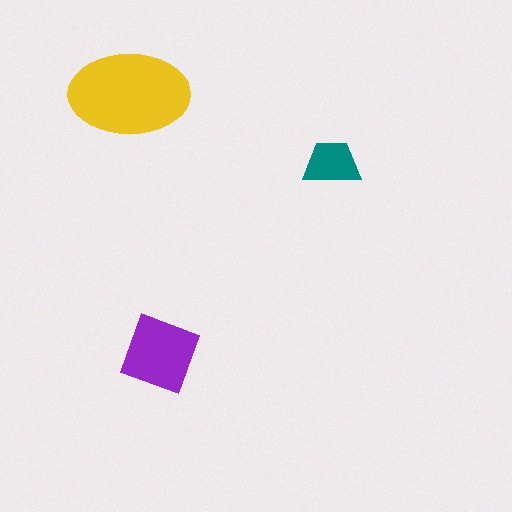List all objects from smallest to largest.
The teal trapezoid, the purple diamond, the yellow ellipse.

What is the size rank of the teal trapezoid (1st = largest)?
3rd.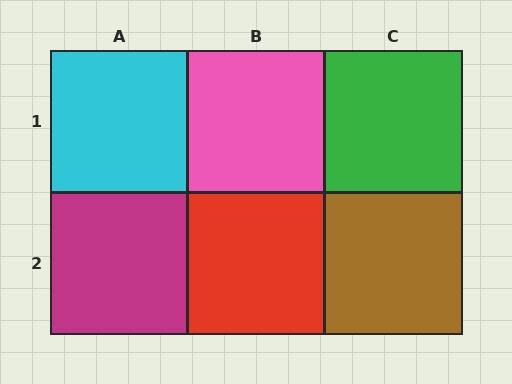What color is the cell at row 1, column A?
Cyan.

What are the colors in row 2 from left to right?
Magenta, red, brown.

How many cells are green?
1 cell is green.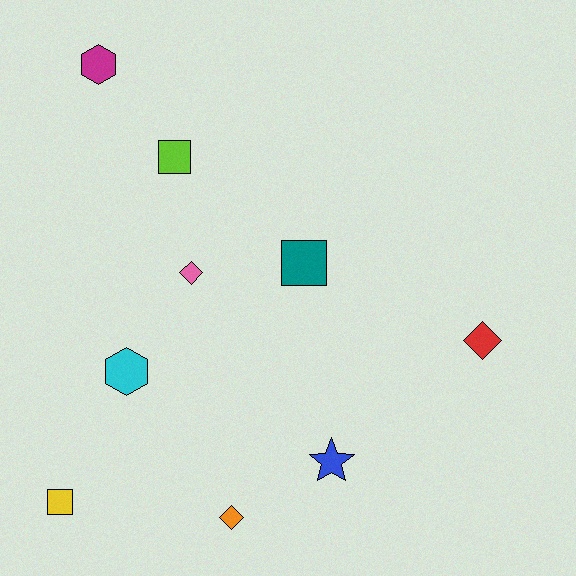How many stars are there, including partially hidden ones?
There is 1 star.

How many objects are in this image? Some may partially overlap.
There are 9 objects.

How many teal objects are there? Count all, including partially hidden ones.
There is 1 teal object.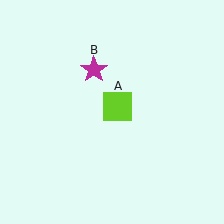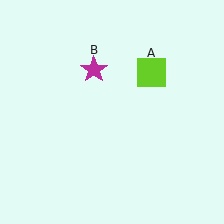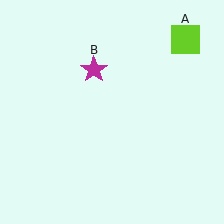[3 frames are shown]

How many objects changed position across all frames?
1 object changed position: lime square (object A).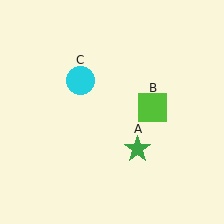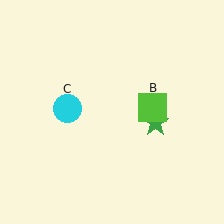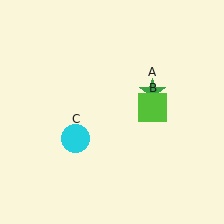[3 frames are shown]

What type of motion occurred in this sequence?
The green star (object A), cyan circle (object C) rotated counterclockwise around the center of the scene.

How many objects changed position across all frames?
2 objects changed position: green star (object A), cyan circle (object C).